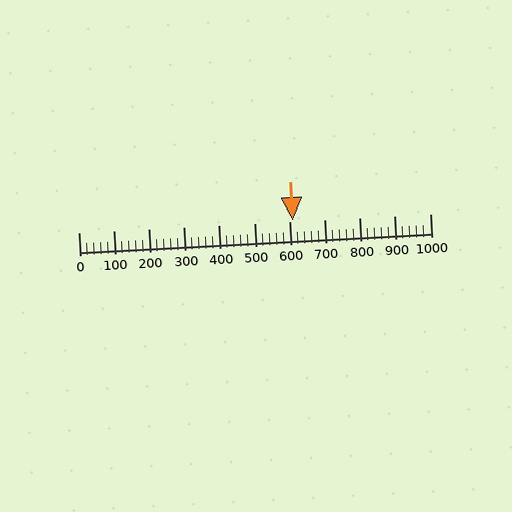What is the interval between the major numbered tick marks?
The major tick marks are spaced 100 units apart.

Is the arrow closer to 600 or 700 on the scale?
The arrow is closer to 600.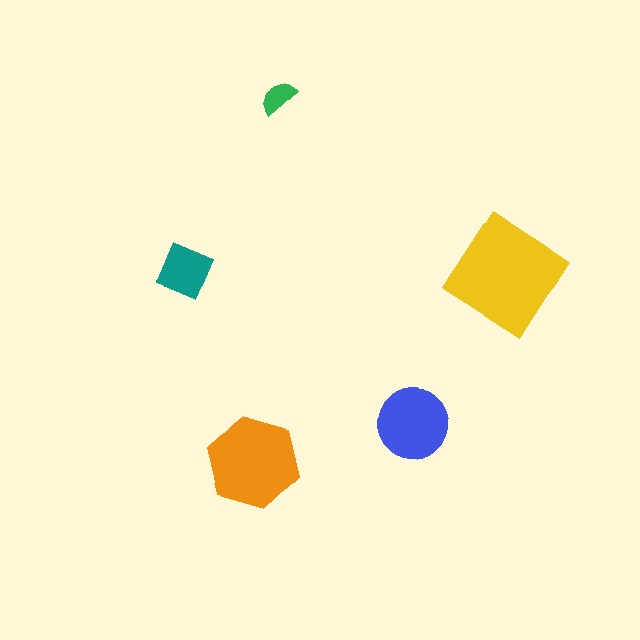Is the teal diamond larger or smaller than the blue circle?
Smaller.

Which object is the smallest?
The green semicircle.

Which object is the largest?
The yellow diamond.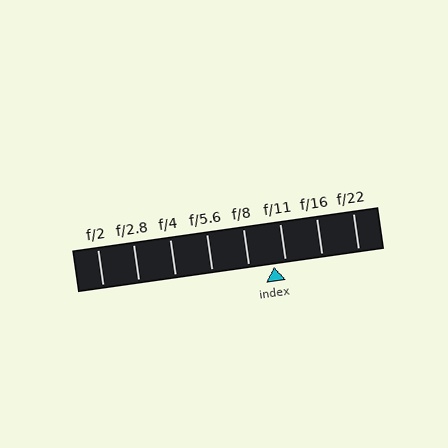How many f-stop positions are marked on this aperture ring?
There are 8 f-stop positions marked.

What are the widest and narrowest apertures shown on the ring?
The widest aperture shown is f/2 and the narrowest is f/22.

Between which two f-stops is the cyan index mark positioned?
The index mark is between f/8 and f/11.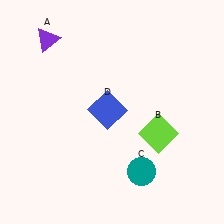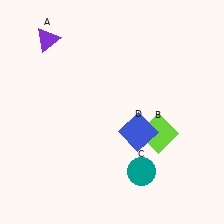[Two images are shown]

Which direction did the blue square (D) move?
The blue square (D) moved right.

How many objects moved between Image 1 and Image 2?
1 object moved between the two images.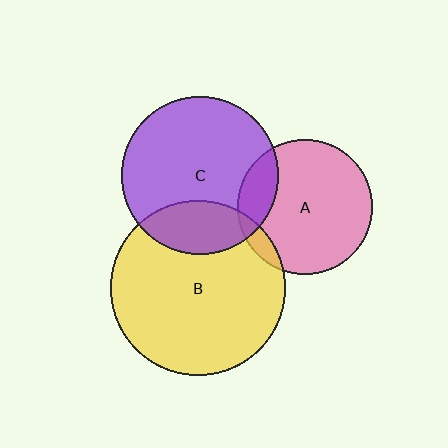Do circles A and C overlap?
Yes.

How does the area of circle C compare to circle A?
Approximately 1.4 times.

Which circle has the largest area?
Circle B (yellow).